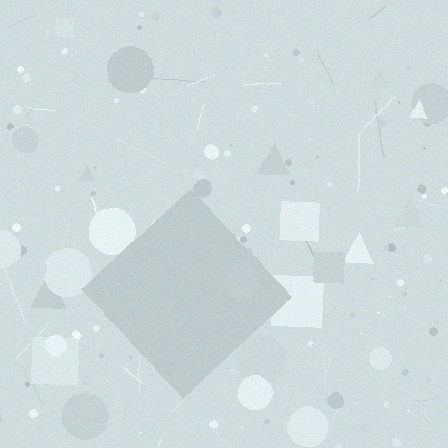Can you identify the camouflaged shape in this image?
The camouflaged shape is a diamond.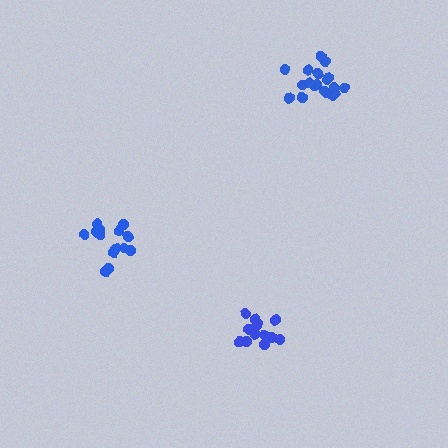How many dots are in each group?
Group 1: 16 dots, Group 2: 13 dots, Group 3: 19 dots (48 total).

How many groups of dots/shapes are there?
There are 3 groups.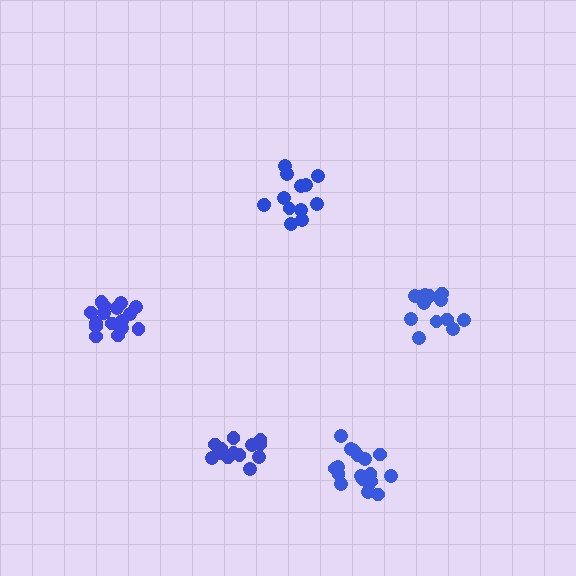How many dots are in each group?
Group 1: 13 dots, Group 2: 19 dots, Group 3: 13 dots, Group 4: 16 dots, Group 5: 13 dots (74 total).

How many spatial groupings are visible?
There are 5 spatial groupings.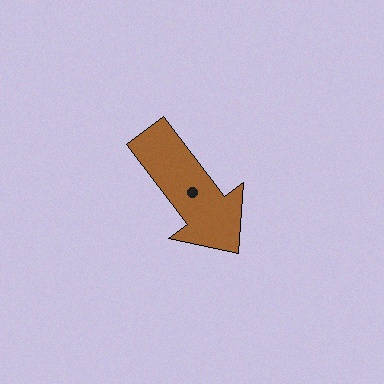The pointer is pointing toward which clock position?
Roughly 5 o'clock.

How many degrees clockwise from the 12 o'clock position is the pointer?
Approximately 143 degrees.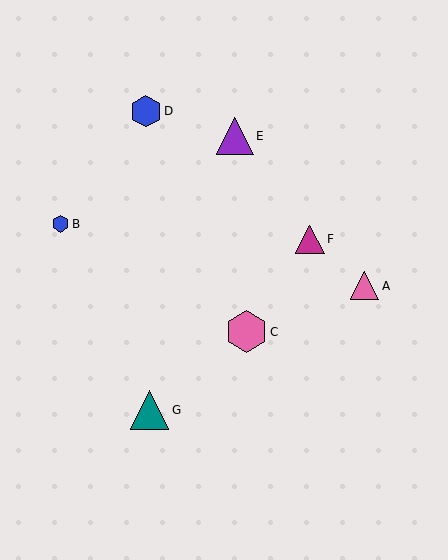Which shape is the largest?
The pink hexagon (labeled C) is the largest.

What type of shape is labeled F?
Shape F is a magenta triangle.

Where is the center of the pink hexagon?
The center of the pink hexagon is at (246, 332).